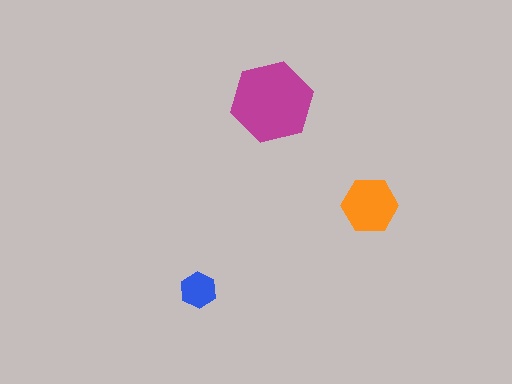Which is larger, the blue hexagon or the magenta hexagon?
The magenta one.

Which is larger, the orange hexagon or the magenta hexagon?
The magenta one.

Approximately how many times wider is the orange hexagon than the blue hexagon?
About 1.5 times wider.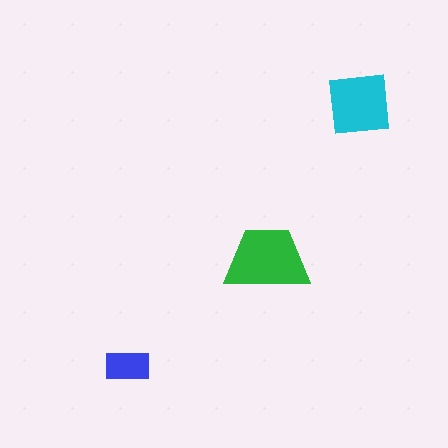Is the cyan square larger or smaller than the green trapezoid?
Smaller.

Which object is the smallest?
The blue rectangle.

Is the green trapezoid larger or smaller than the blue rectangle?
Larger.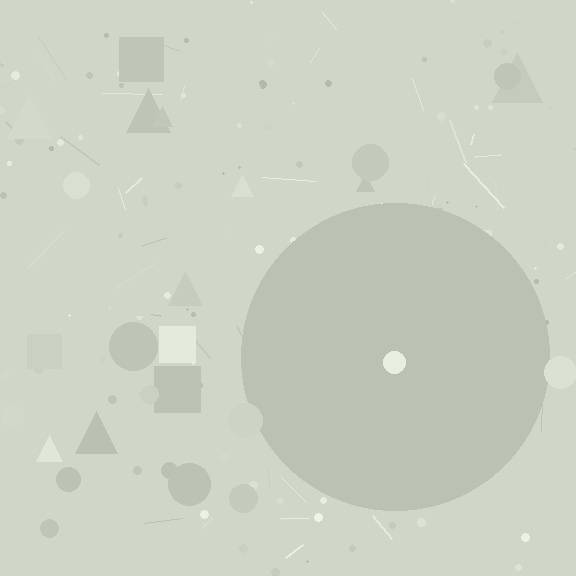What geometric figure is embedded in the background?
A circle is embedded in the background.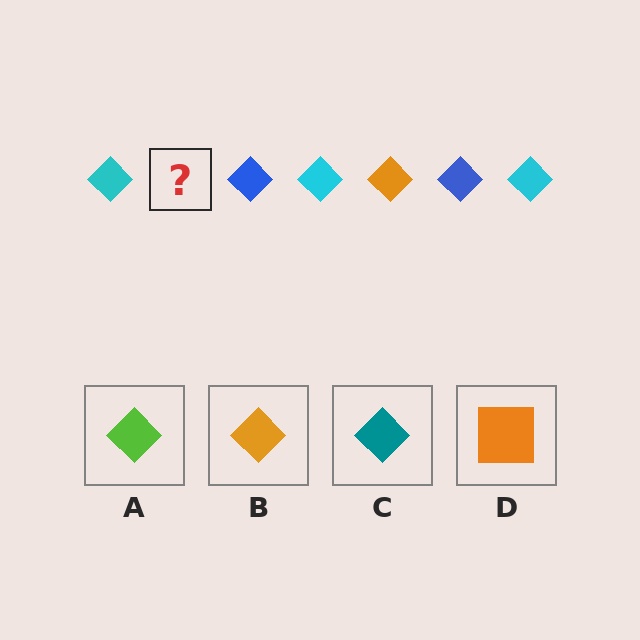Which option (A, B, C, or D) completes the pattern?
B.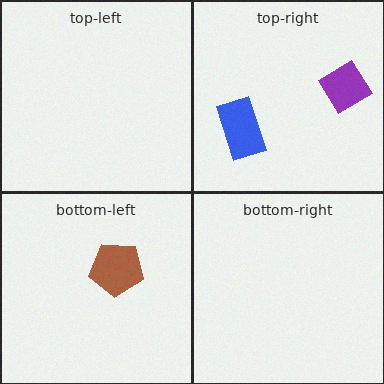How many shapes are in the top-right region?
2.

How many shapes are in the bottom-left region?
1.